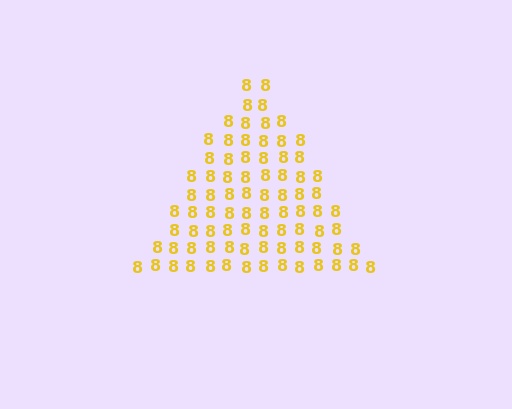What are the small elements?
The small elements are digit 8's.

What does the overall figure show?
The overall figure shows a triangle.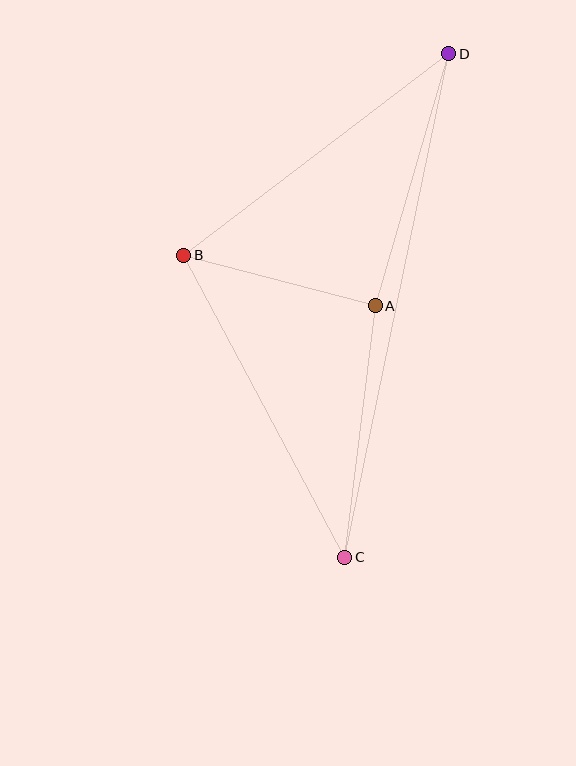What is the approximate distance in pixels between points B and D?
The distance between B and D is approximately 333 pixels.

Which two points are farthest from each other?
Points C and D are farthest from each other.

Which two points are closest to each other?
Points A and B are closest to each other.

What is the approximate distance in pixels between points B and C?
The distance between B and C is approximately 342 pixels.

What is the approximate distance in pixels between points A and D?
The distance between A and D is approximately 262 pixels.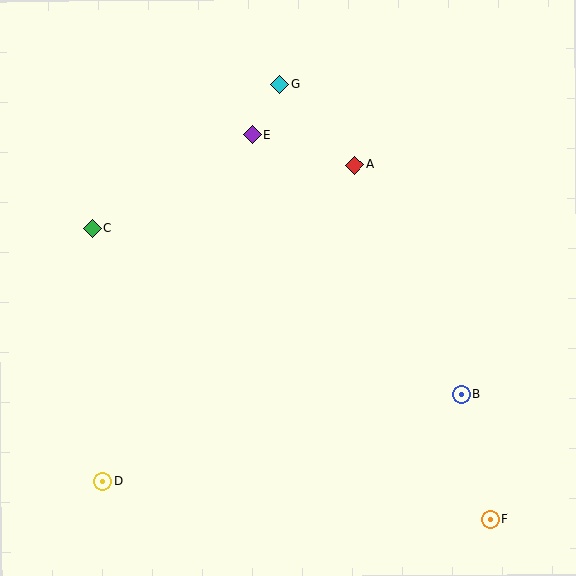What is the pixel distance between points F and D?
The distance between F and D is 389 pixels.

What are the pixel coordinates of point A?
Point A is at (355, 165).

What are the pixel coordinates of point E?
Point E is at (252, 135).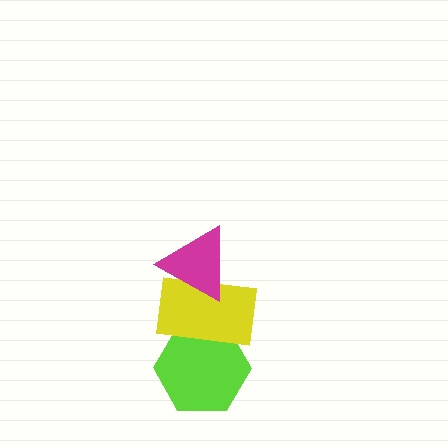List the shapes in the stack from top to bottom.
From top to bottom: the magenta triangle, the yellow rectangle, the lime hexagon.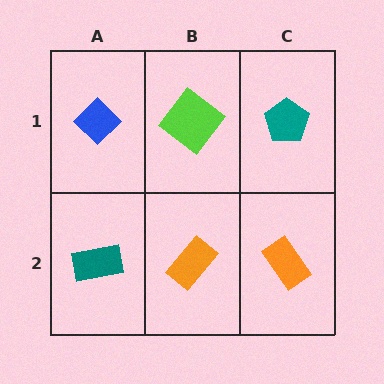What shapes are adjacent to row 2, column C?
A teal pentagon (row 1, column C), an orange rectangle (row 2, column B).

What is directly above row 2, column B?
A lime diamond.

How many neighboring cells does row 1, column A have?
2.